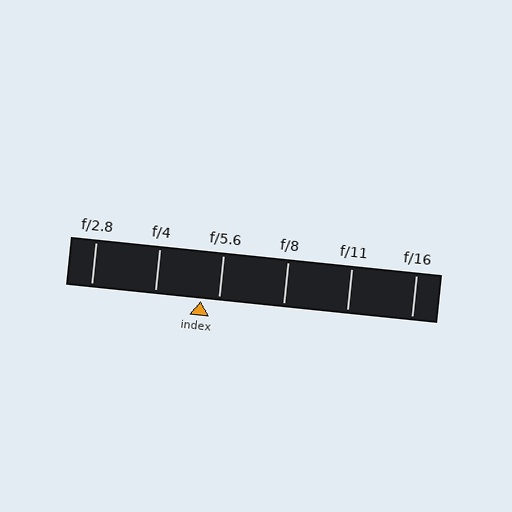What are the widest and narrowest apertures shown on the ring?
The widest aperture shown is f/2.8 and the narrowest is f/16.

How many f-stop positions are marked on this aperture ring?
There are 6 f-stop positions marked.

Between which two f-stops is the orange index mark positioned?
The index mark is between f/4 and f/5.6.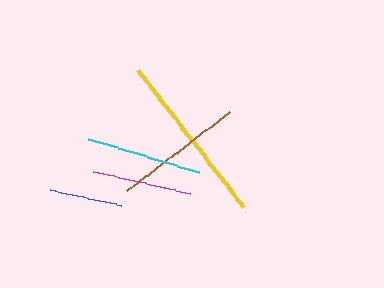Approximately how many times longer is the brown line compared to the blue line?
The brown line is approximately 1.8 times the length of the blue line.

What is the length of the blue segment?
The blue segment is approximately 73 pixels long.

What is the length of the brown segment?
The brown segment is approximately 129 pixels long.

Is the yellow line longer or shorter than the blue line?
The yellow line is longer than the blue line.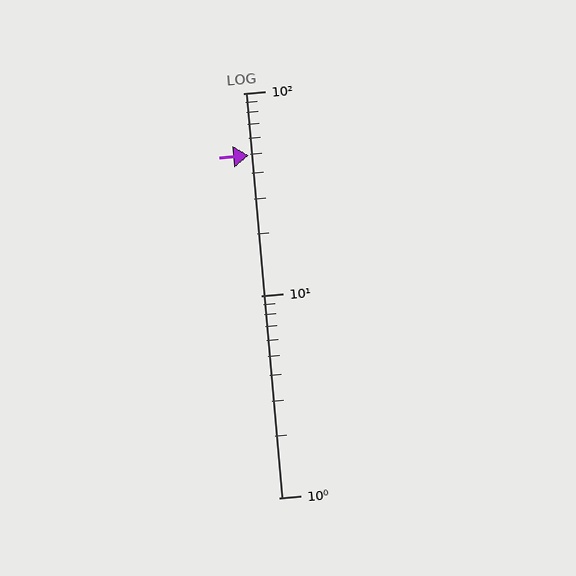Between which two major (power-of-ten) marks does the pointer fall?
The pointer is between 10 and 100.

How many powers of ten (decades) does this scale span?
The scale spans 2 decades, from 1 to 100.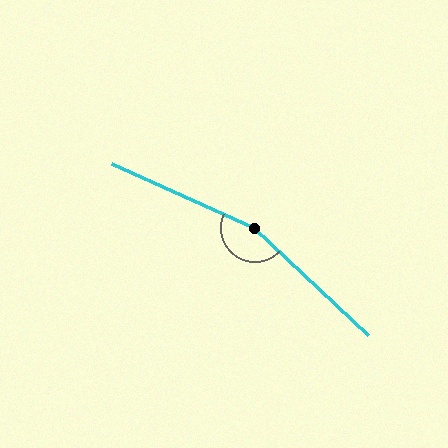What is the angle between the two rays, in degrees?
Approximately 161 degrees.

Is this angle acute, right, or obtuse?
It is obtuse.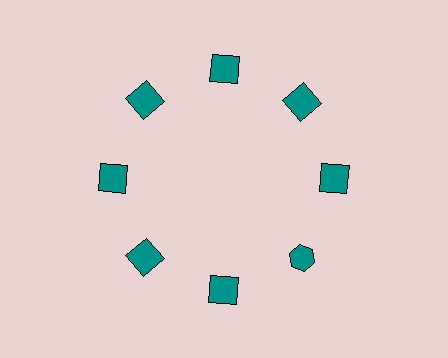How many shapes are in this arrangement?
There are 8 shapes arranged in a ring pattern.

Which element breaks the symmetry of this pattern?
The teal hexagon at roughly the 4 o'clock position breaks the symmetry. All other shapes are teal squares.